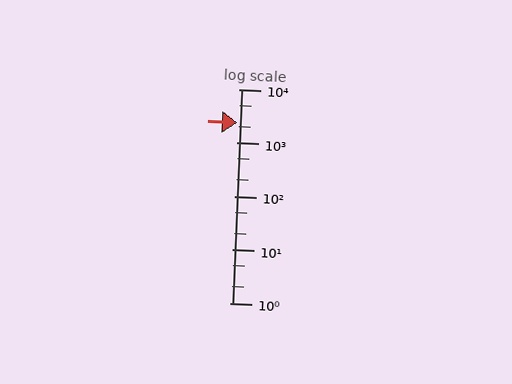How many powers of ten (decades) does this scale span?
The scale spans 4 decades, from 1 to 10000.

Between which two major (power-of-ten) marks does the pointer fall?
The pointer is between 1000 and 10000.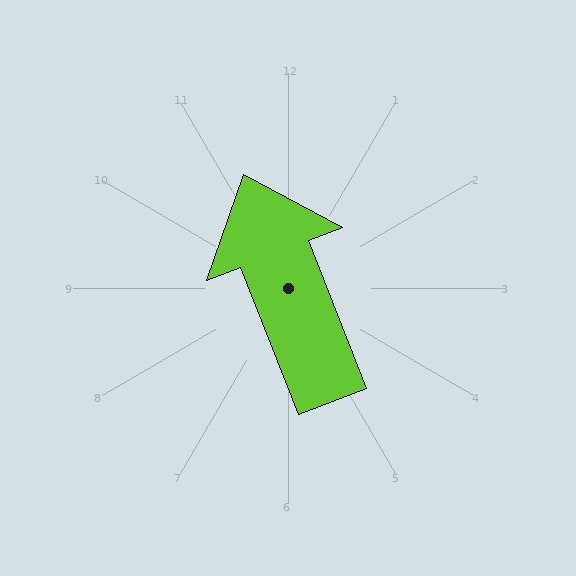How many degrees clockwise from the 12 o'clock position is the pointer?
Approximately 339 degrees.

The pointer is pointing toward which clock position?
Roughly 11 o'clock.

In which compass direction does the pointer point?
North.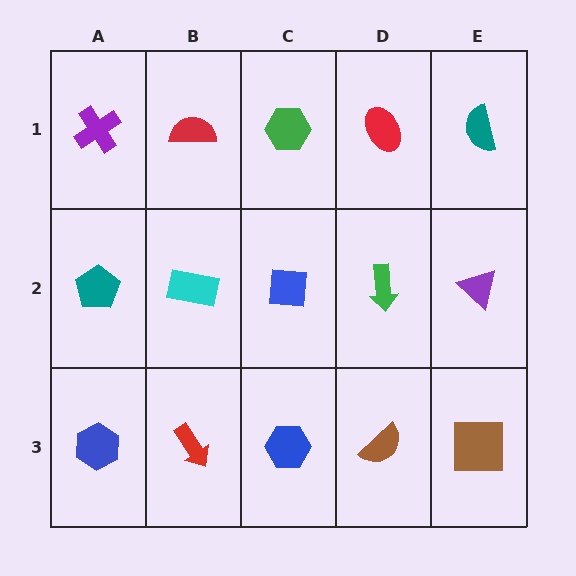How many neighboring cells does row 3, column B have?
3.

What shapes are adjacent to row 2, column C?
A green hexagon (row 1, column C), a blue hexagon (row 3, column C), a cyan rectangle (row 2, column B), a green arrow (row 2, column D).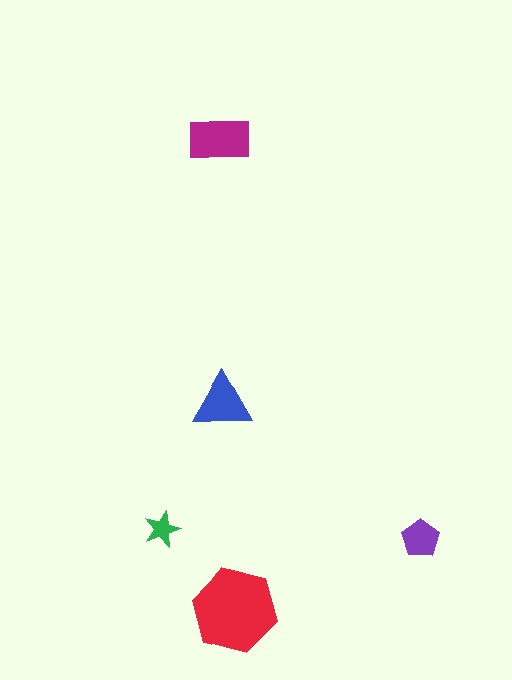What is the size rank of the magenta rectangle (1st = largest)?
2nd.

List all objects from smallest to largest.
The green star, the purple pentagon, the blue triangle, the magenta rectangle, the red hexagon.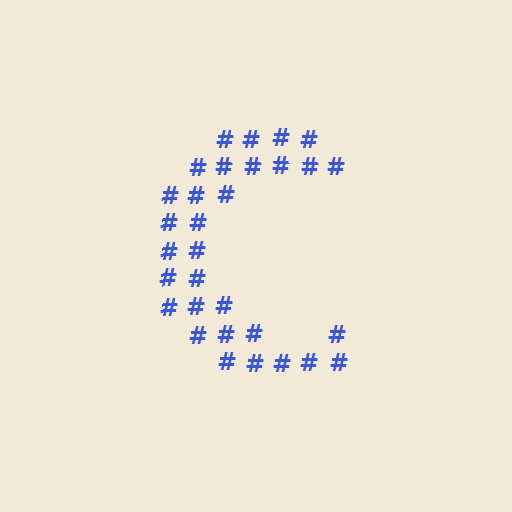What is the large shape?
The large shape is the letter C.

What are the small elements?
The small elements are hash symbols.